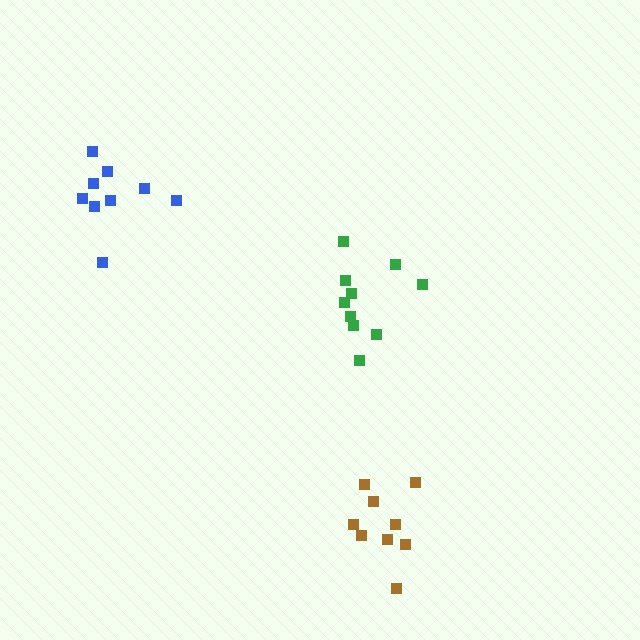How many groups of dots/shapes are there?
There are 3 groups.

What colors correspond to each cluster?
The clusters are colored: blue, brown, green.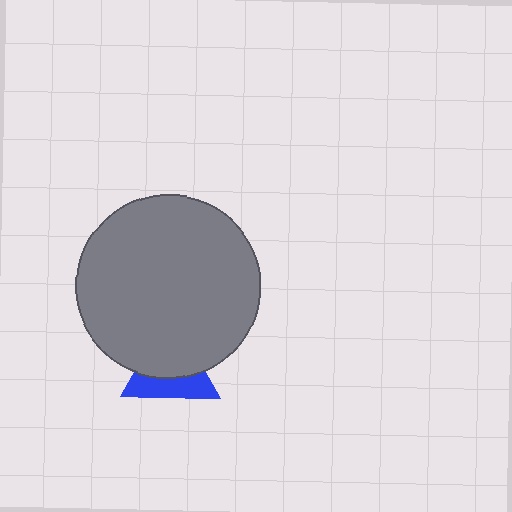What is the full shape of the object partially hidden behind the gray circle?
The partially hidden object is a blue triangle.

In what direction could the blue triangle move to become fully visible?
The blue triangle could move down. That would shift it out from behind the gray circle entirely.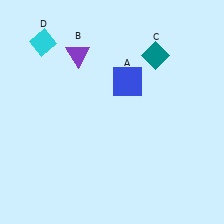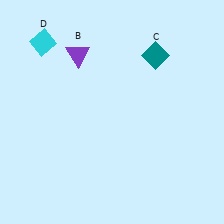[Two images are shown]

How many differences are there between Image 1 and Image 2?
There is 1 difference between the two images.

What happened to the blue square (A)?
The blue square (A) was removed in Image 2. It was in the top-right area of Image 1.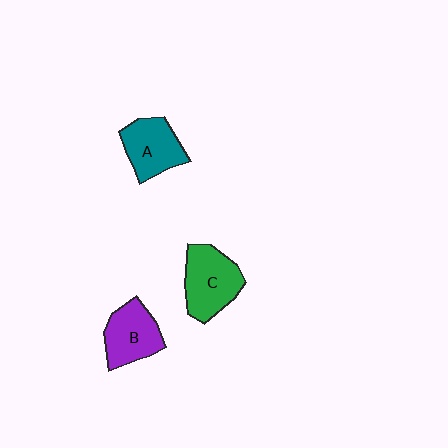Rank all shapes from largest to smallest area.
From largest to smallest: C (green), A (teal), B (purple).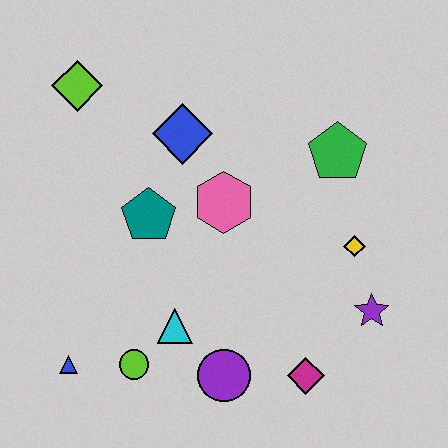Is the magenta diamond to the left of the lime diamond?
No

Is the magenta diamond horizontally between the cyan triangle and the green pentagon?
Yes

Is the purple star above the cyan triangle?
Yes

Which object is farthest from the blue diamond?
The magenta diamond is farthest from the blue diamond.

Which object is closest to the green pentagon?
The yellow diamond is closest to the green pentagon.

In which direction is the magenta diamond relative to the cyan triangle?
The magenta diamond is to the right of the cyan triangle.